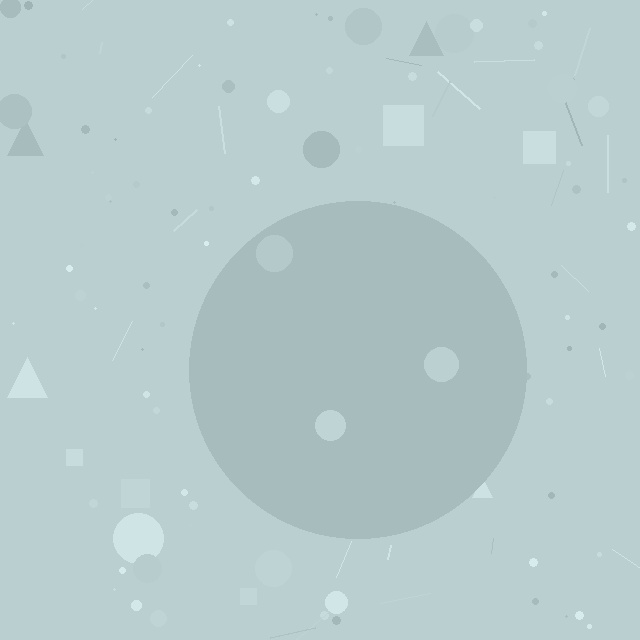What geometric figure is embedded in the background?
A circle is embedded in the background.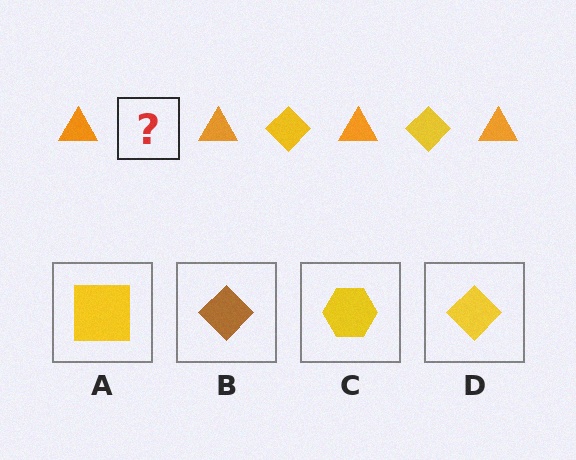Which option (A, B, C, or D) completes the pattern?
D.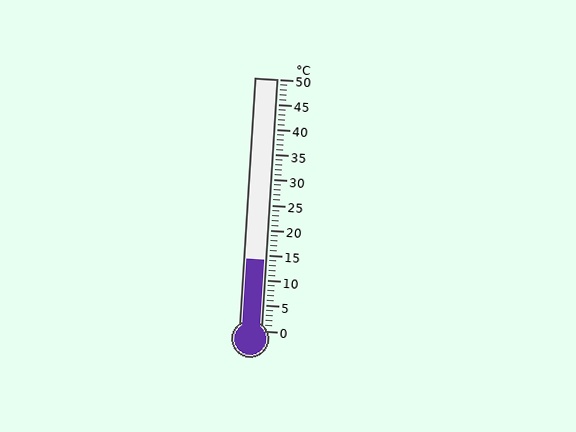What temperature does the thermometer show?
The thermometer shows approximately 14°C.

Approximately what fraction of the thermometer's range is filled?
The thermometer is filled to approximately 30% of its range.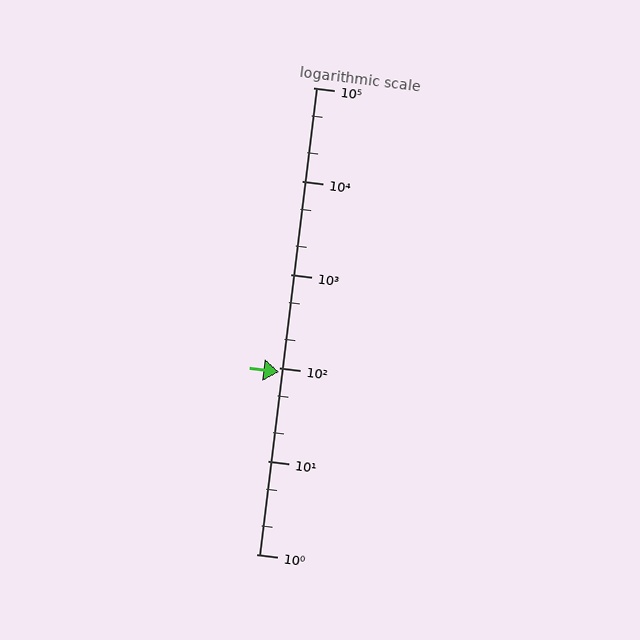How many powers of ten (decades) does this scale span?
The scale spans 5 decades, from 1 to 100000.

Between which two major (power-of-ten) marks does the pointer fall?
The pointer is between 10 and 100.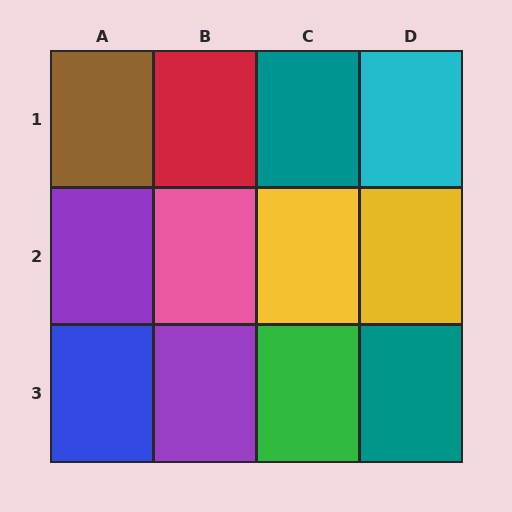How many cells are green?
1 cell is green.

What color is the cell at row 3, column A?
Blue.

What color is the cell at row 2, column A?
Purple.